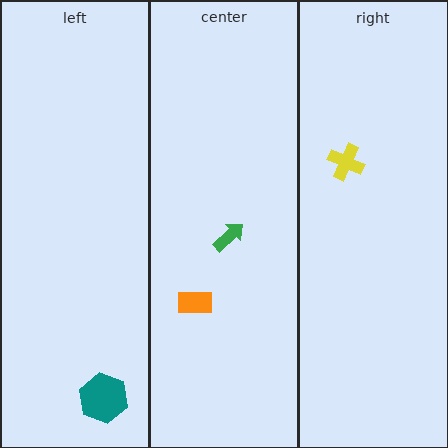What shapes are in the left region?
The teal hexagon.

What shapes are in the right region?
The yellow cross.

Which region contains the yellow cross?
The right region.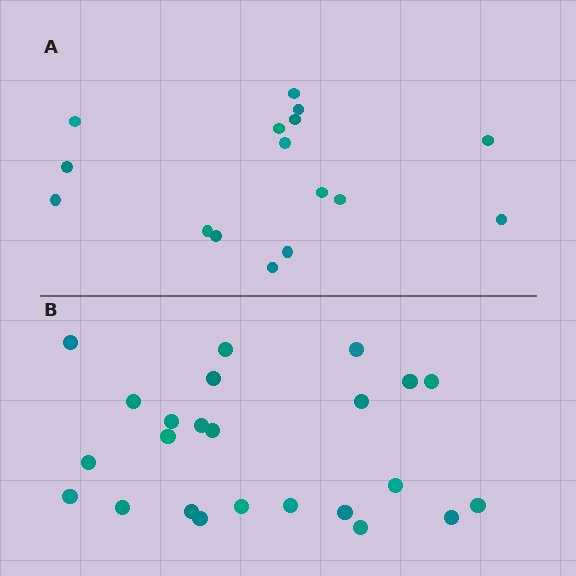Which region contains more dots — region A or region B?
Region B (the bottom region) has more dots.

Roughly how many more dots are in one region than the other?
Region B has roughly 8 or so more dots than region A.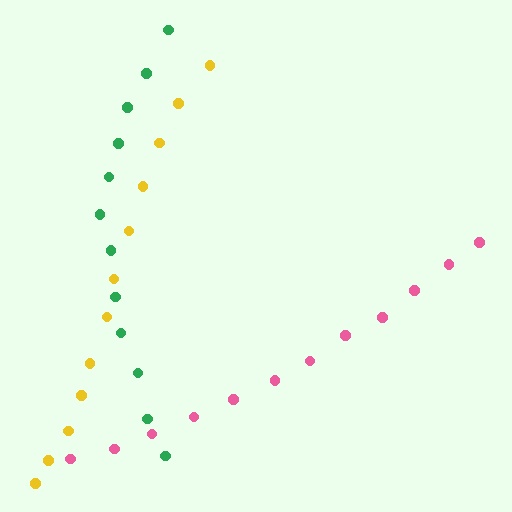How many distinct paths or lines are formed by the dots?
There are 3 distinct paths.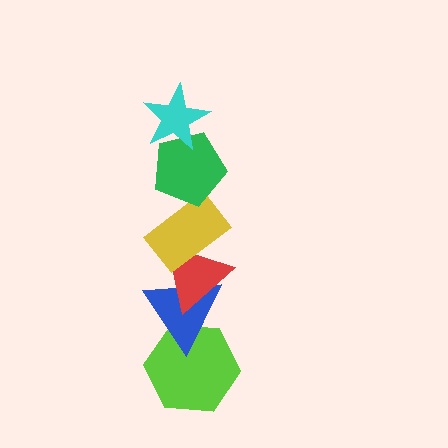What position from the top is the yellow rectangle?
The yellow rectangle is 3rd from the top.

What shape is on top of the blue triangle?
The red triangle is on top of the blue triangle.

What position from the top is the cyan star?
The cyan star is 1st from the top.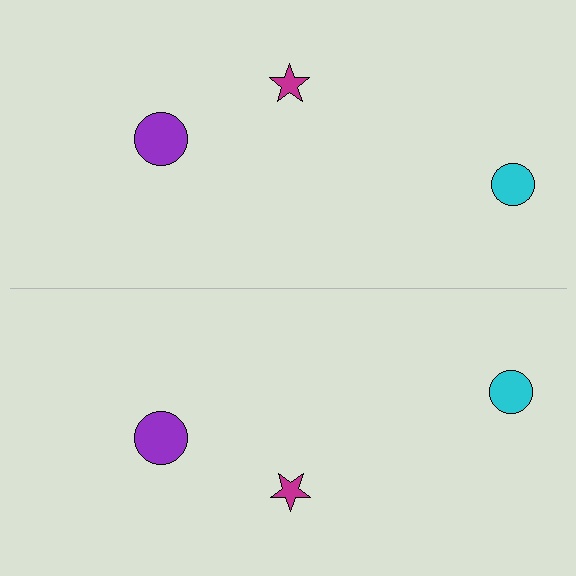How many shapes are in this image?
There are 6 shapes in this image.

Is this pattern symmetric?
Yes, this pattern has bilateral (reflection) symmetry.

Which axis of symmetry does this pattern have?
The pattern has a horizontal axis of symmetry running through the center of the image.